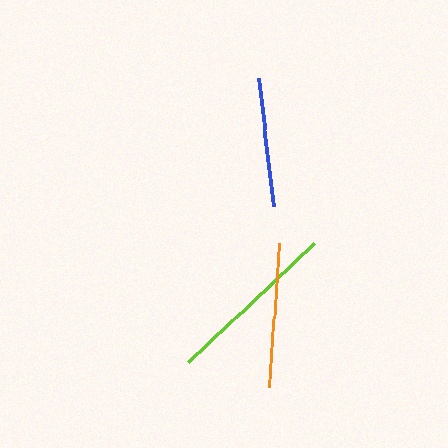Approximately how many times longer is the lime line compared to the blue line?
The lime line is approximately 1.3 times the length of the blue line.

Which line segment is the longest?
The lime line is the longest at approximately 172 pixels.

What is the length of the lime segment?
The lime segment is approximately 172 pixels long.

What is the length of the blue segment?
The blue segment is approximately 129 pixels long.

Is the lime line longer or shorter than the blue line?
The lime line is longer than the blue line.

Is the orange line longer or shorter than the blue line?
The orange line is longer than the blue line.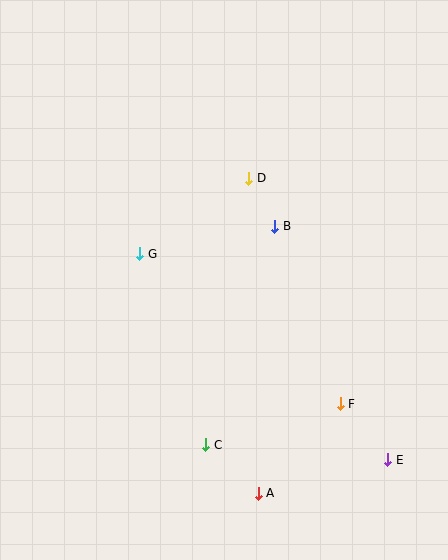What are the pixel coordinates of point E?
Point E is at (388, 460).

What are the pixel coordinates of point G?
Point G is at (140, 254).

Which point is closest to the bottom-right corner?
Point E is closest to the bottom-right corner.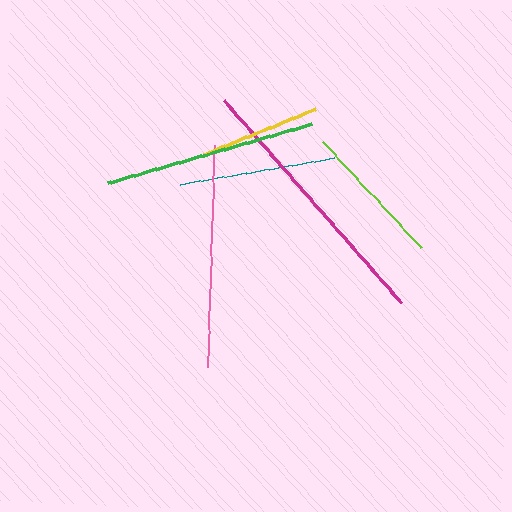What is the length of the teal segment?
The teal segment is approximately 156 pixels long.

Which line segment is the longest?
The magenta line is the longest at approximately 269 pixels.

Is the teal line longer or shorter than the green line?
The green line is longer than the teal line.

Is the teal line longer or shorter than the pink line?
The pink line is longer than the teal line.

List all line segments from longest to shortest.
From longest to shortest: magenta, pink, green, teal, lime, yellow.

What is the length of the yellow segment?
The yellow segment is approximately 119 pixels long.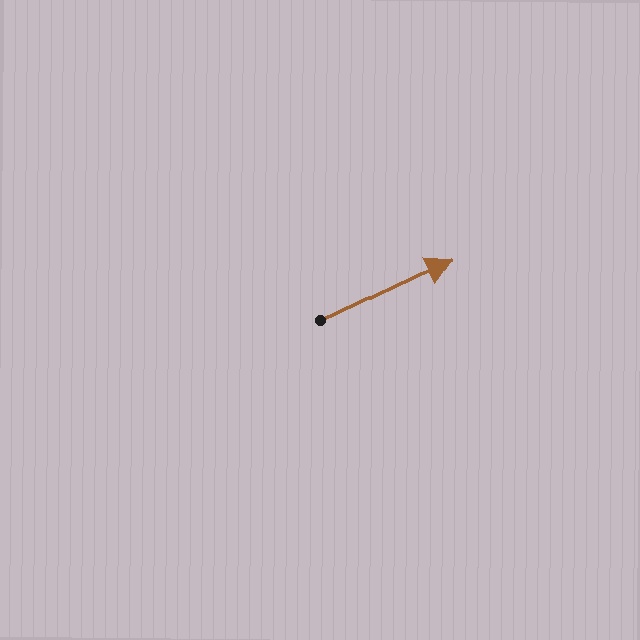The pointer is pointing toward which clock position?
Roughly 2 o'clock.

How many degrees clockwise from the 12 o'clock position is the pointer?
Approximately 65 degrees.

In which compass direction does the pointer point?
Northeast.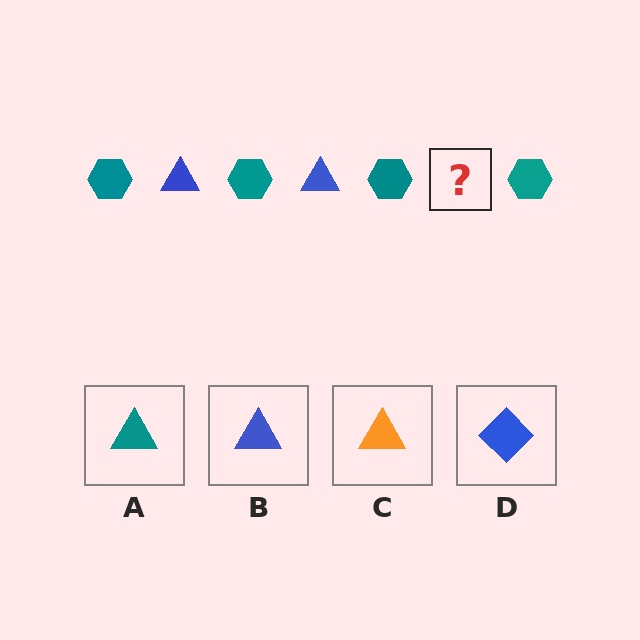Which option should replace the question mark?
Option B.